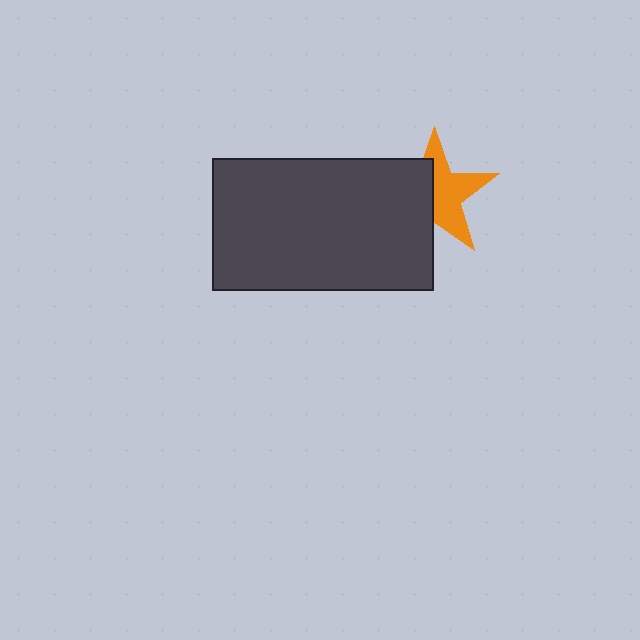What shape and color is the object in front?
The object in front is a dark gray rectangle.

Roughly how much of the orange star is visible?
About half of it is visible (roughly 54%).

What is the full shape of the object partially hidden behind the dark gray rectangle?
The partially hidden object is an orange star.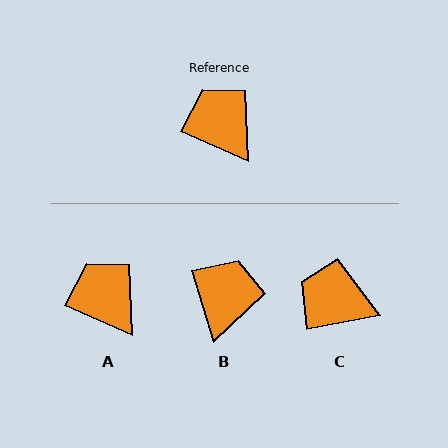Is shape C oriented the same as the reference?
No, it is off by about 34 degrees.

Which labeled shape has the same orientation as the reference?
A.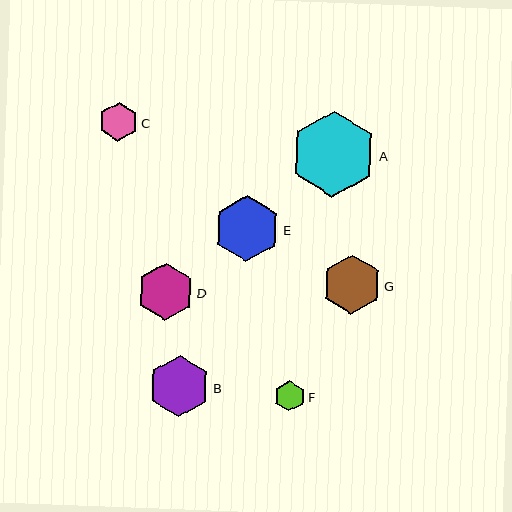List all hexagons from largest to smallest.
From largest to smallest: A, E, B, G, D, C, F.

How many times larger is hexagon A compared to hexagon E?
Hexagon A is approximately 1.3 times the size of hexagon E.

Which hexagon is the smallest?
Hexagon F is the smallest with a size of approximately 30 pixels.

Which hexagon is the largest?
Hexagon A is the largest with a size of approximately 86 pixels.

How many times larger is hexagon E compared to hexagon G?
Hexagon E is approximately 1.1 times the size of hexagon G.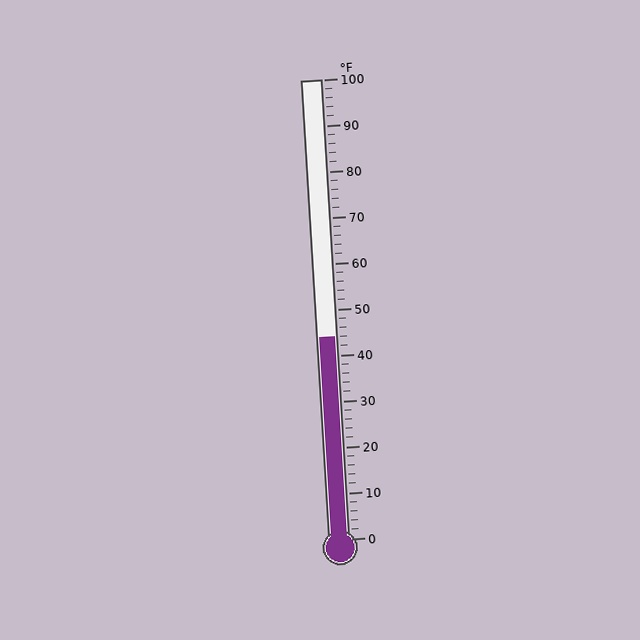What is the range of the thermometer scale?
The thermometer scale ranges from 0°F to 100°F.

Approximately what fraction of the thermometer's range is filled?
The thermometer is filled to approximately 45% of its range.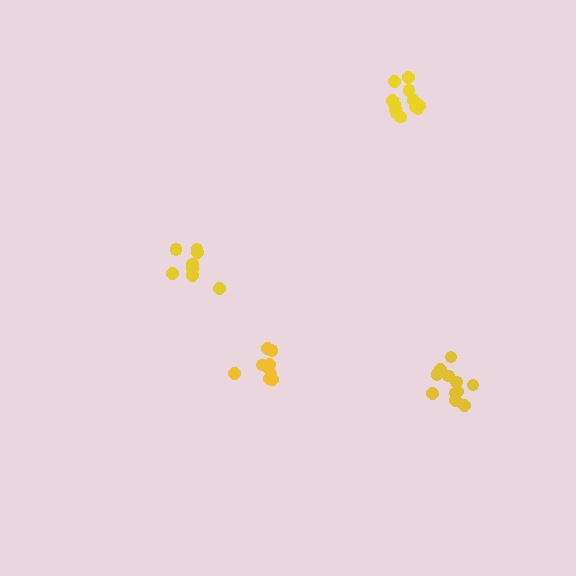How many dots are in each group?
Group 1: 8 dots, Group 2: 12 dots, Group 3: 11 dots, Group 4: 9 dots (40 total).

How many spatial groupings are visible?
There are 4 spatial groupings.